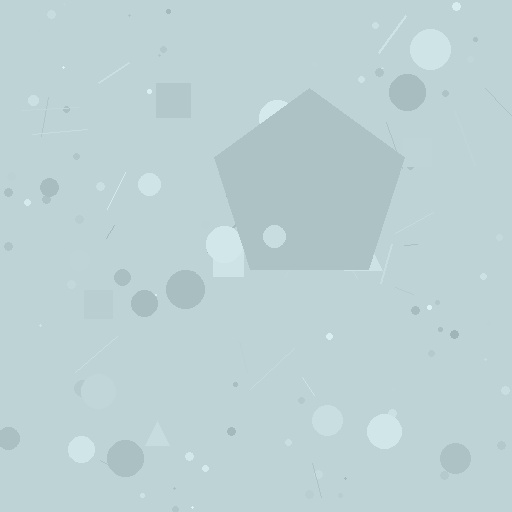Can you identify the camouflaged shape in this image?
The camouflaged shape is a pentagon.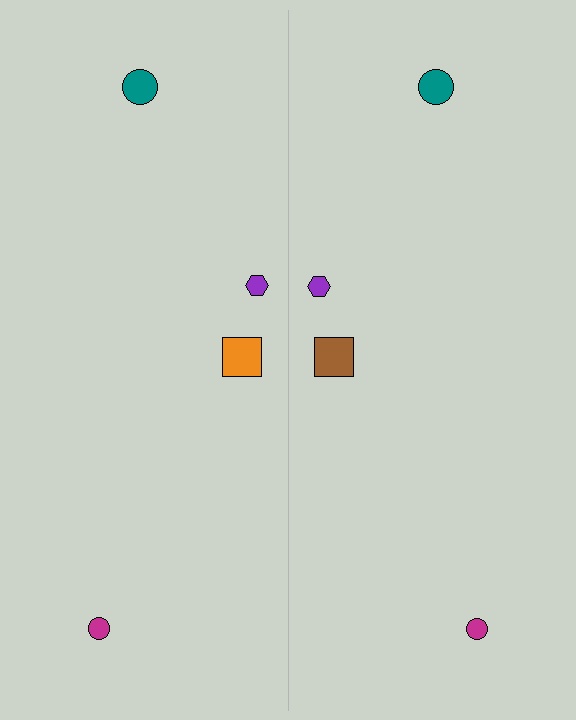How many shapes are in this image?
There are 8 shapes in this image.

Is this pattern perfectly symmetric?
No, the pattern is not perfectly symmetric. The brown square on the right side breaks the symmetry — its mirror counterpart is orange.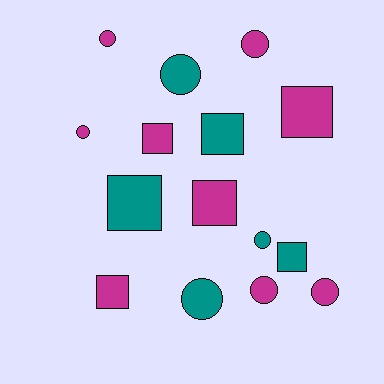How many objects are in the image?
There are 15 objects.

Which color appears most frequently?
Magenta, with 9 objects.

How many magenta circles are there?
There are 5 magenta circles.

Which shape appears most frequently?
Circle, with 8 objects.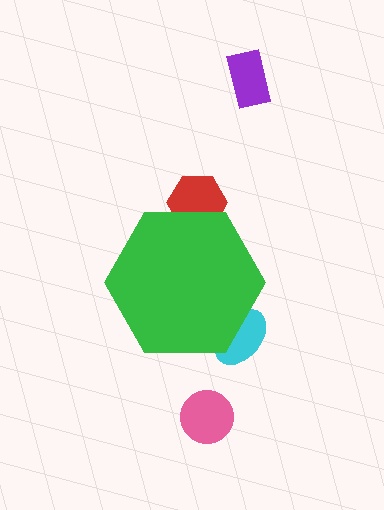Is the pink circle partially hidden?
No, the pink circle is fully visible.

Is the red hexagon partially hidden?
Yes, the red hexagon is partially hidden behind the green hexagon.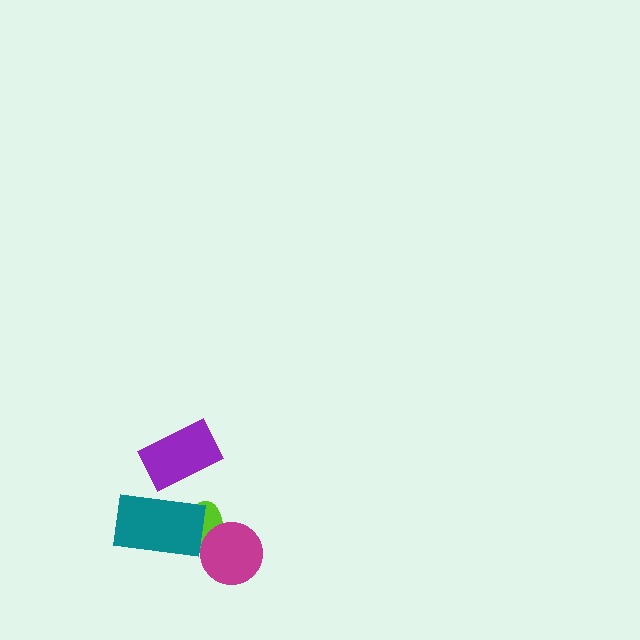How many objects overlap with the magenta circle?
1 object overlaps with the magenta circle.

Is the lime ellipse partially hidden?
Yes, it is partially covered by another shape.